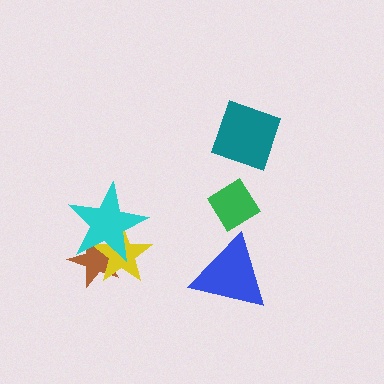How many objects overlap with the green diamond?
0 objects overlap with the green diamond.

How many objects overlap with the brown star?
2 objects overlap with the brown star.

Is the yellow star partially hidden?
Yes, it is partially covered by another shape.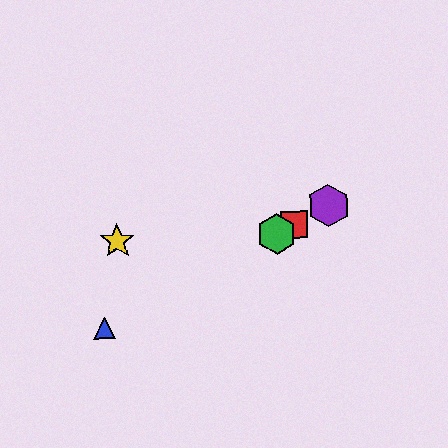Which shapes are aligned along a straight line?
The red square, the blue triangle, the green hexagon, the purple hexagon are aligned along a straight line.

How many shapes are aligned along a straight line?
4 shapes (the red square, the blue triangle, the green hexagon, the purple hexagon) are aligned along a straight line.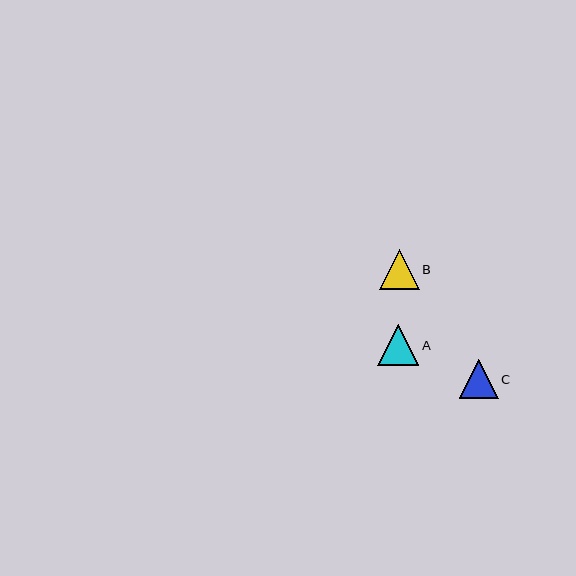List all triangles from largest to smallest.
From largest to smallest: A, B, C.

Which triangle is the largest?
Triangle A is the largest with a size of approximately 41 pixels.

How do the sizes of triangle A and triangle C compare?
Triangle A and triangle C are approximately the same size.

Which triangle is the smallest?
Triangle C is the smallest with a size of approximately 39 pixels.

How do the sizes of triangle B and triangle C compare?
Triangle B and triangle C are approximately the same size.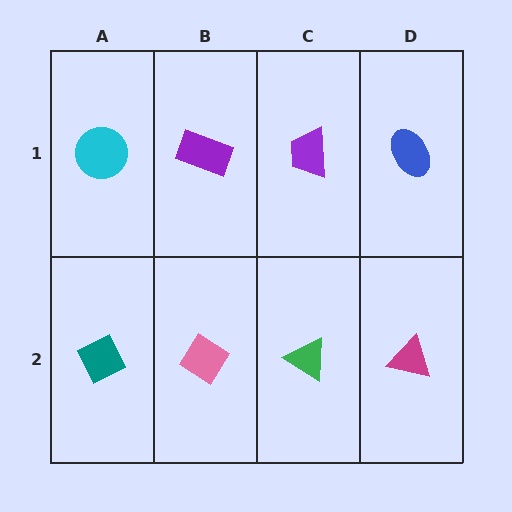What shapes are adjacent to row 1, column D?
A magenta triangle (row 2, column D), a purple trapezoid (row 1, column C).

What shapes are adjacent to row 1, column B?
A pink diamond (row 2, column B), a cyan circle (row 1, column A), a purple trapezoid (row 1, column C).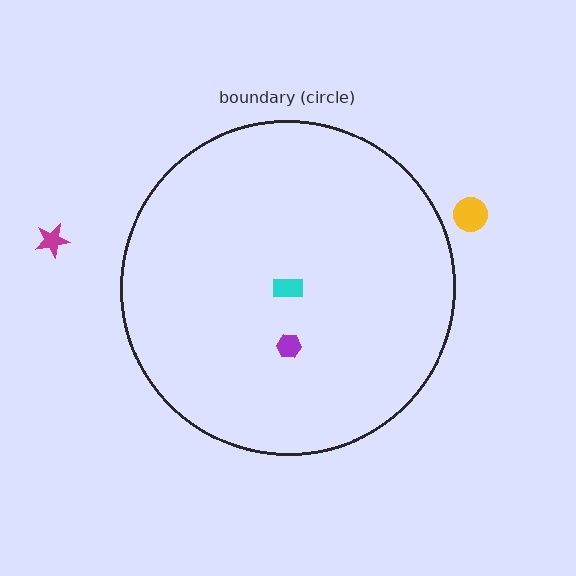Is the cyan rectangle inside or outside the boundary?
Inside.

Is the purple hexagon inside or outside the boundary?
Inside.